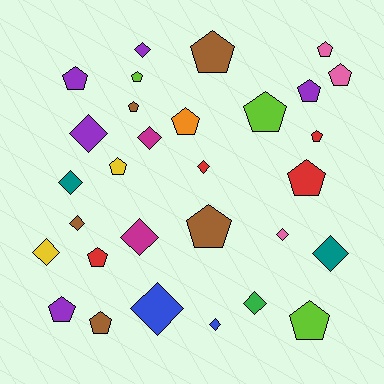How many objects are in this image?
There are 30 objects.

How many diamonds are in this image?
There are 13 diamonds.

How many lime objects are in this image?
There are 3 lime objects.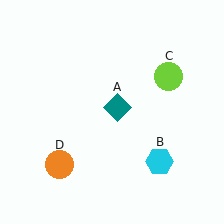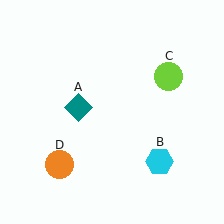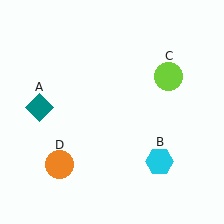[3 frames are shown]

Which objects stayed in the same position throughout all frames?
Cyan hexagon (object B) and lime circle (object C) and orange circle (object D) remained stationary.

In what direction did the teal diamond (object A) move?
The teal diamond (object A) moved left.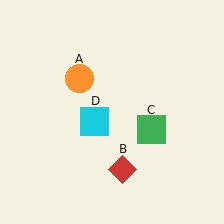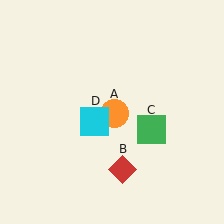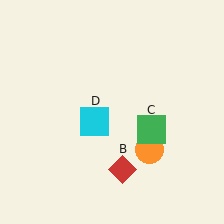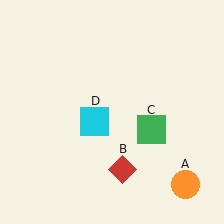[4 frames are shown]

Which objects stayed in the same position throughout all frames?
Red diamond (object B) and green square (object C) and cyan square (object D) remained stationary.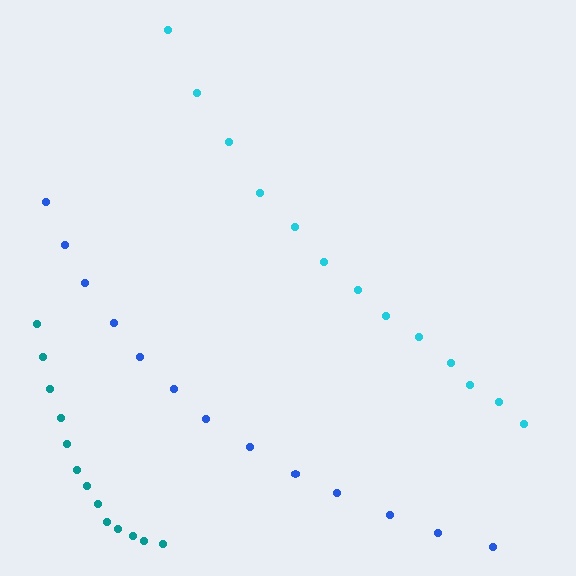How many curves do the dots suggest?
There are 3 distinct paths.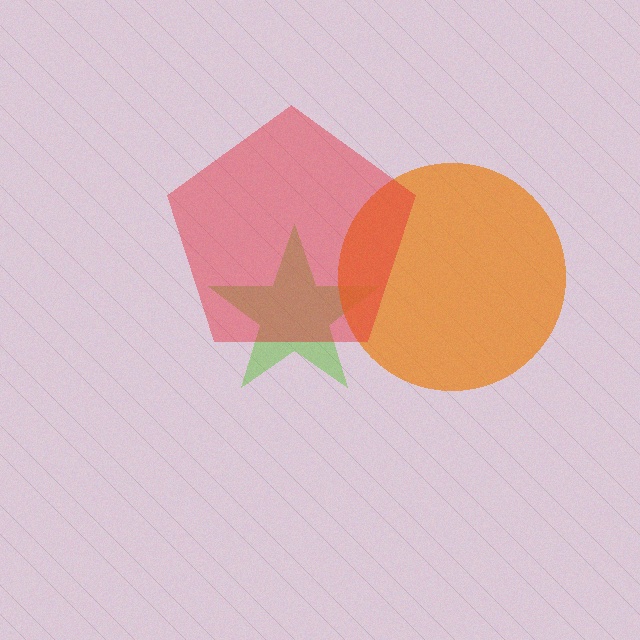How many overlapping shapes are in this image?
There are 3 overlapping shapes in the image.